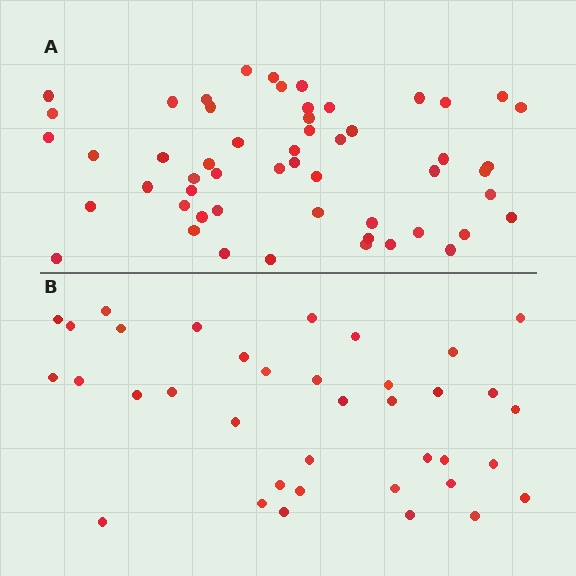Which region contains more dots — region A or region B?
Region A (the top region) has more dots.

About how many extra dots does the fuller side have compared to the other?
Region A has approximately 15 more dots than region B.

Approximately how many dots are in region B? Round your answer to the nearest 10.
About 40 dots. (The exact count is 37, which rounds to 40.)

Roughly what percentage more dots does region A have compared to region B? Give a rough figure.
About 45% more.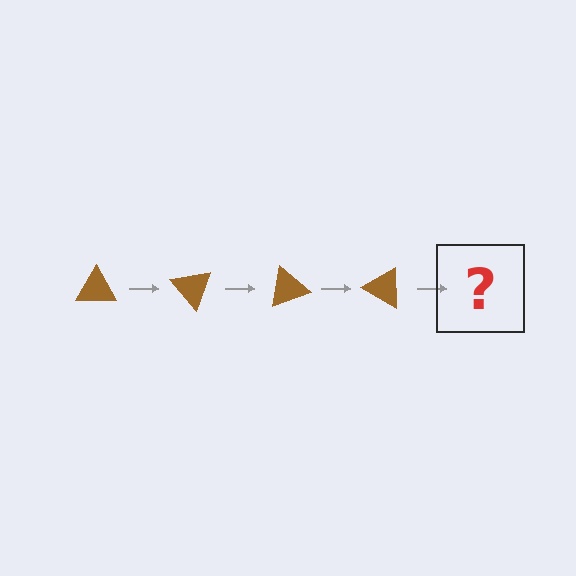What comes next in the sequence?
The next element should be a brown triangle rotated 200 degrees.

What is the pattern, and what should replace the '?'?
The pattern is that the triangle rotates 50 degrees each step. The '?' should be a brown triangle rotated 200 degrees.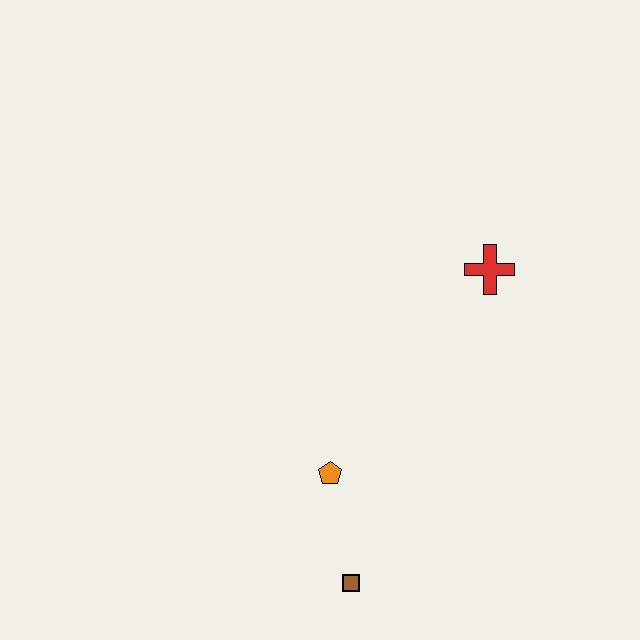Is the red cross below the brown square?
No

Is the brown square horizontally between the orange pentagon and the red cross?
Yes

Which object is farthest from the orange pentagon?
The red cross is farthest from the orange pentagon.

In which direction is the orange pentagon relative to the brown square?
The orange pentagon is above the brown square.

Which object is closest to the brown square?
The orange pentagon is closest to the brown square.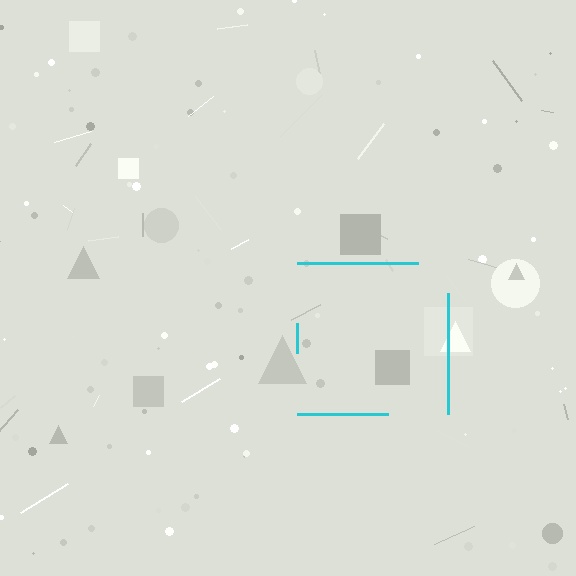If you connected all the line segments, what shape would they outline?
They would outline a square.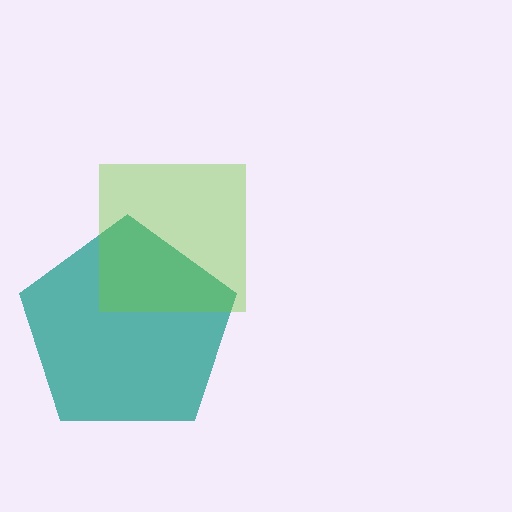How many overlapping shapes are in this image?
There are 2 overlapping shapes in the image.